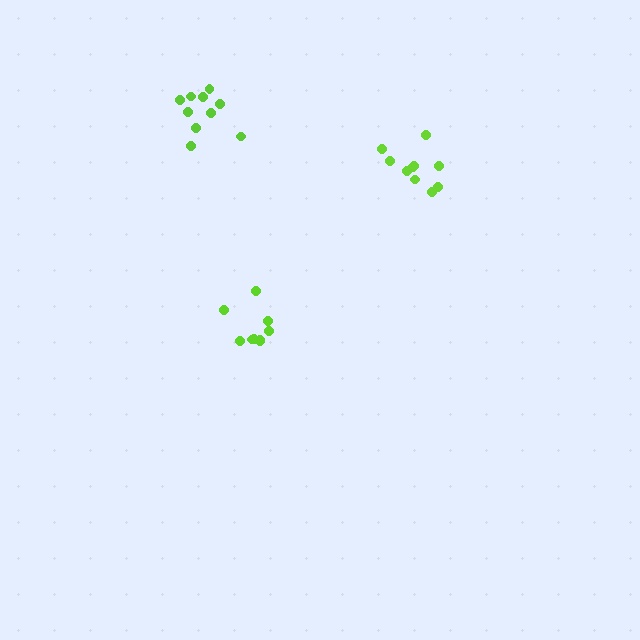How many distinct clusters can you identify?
There are 3 distinct clusters.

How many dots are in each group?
Group 1: 10 dots, Group 2: 9 dots, Group 3: 10 dots (29 total).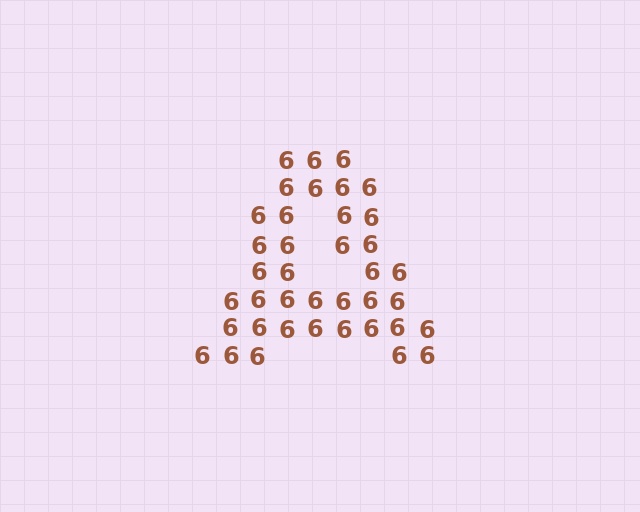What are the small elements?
The small elements are digit 6's.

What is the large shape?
The large shape is the letter A.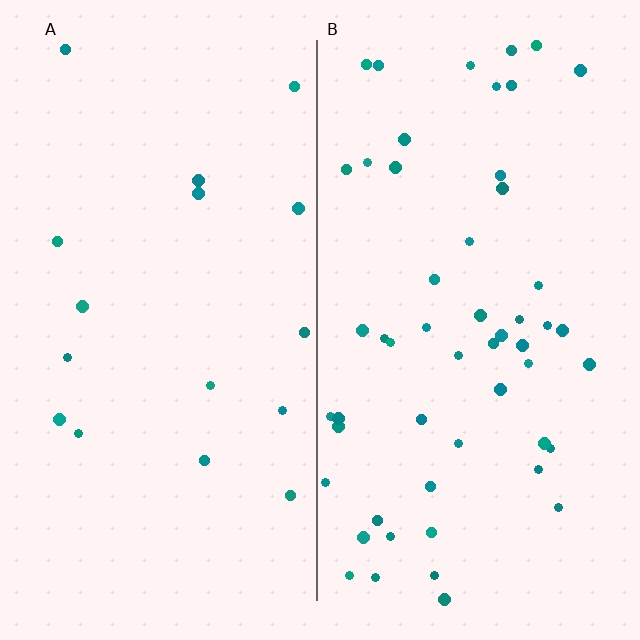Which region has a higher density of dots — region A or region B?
B (the right).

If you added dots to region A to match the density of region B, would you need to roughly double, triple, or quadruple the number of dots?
Approximately triple.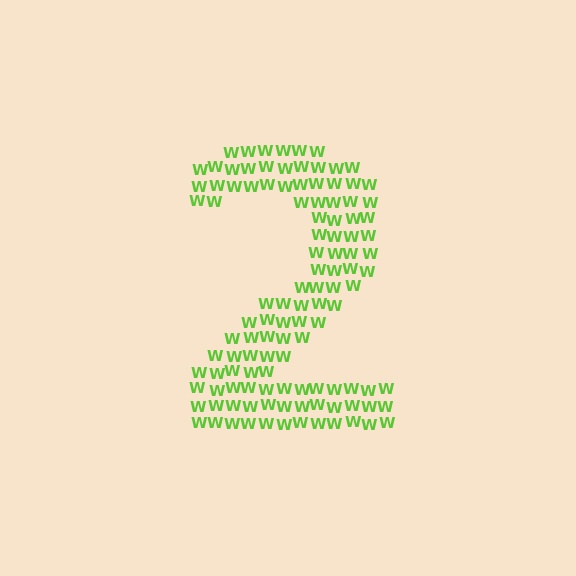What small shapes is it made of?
It is made of small letter W's.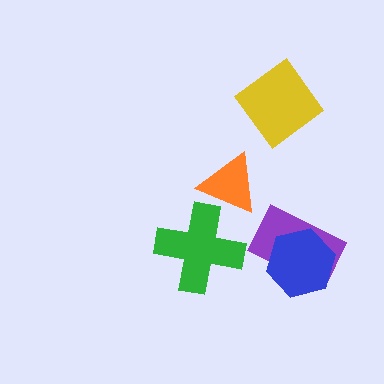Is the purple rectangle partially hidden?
Yes, it is partially covered by another shape.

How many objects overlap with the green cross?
1 object overlaps with the green cross.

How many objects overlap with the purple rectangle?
1 object overlaps with the purple rectangle.